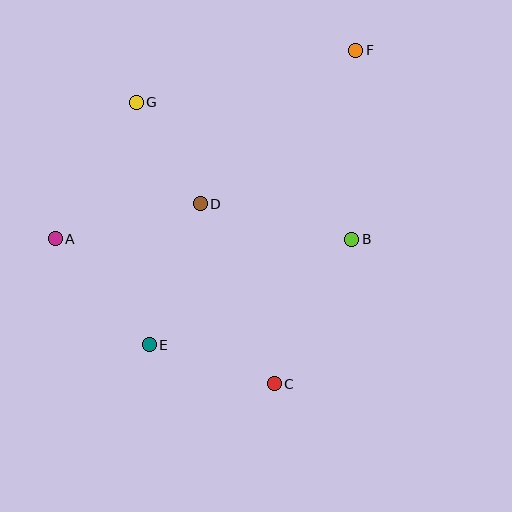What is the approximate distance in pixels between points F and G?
The distance between F and G is approximately 226 pixels.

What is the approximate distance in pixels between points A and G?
The distance between A and G is approximately 159 pixels.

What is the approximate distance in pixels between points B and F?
The distance between B and F is approximately 189 pixels.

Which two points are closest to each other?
Points D and G are closest to each other.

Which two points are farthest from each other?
Points E and F are farthest from each other.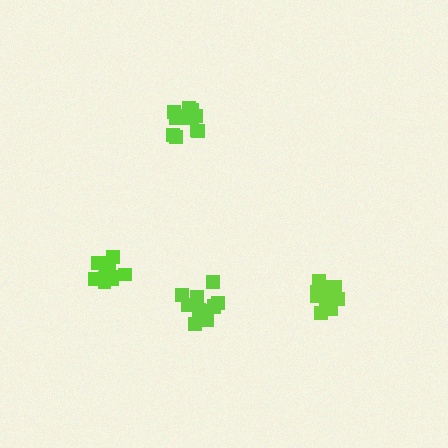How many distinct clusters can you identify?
There are 4 distinct clusters.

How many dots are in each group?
Group 1: 11 dots, Group 2: 12 dots, Group 3: 12 dots, Group 4: 13 dots (48 total).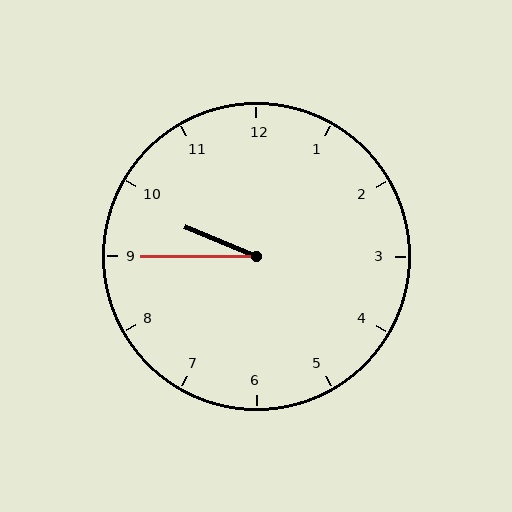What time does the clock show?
9:45.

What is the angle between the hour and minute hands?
Approximately 22 degrees.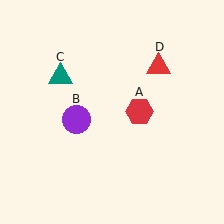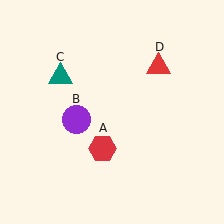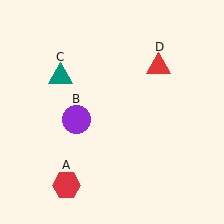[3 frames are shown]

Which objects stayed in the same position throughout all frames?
Purple circle (object B) and teal triangle (object C) and red triangle (object D) remained stationary.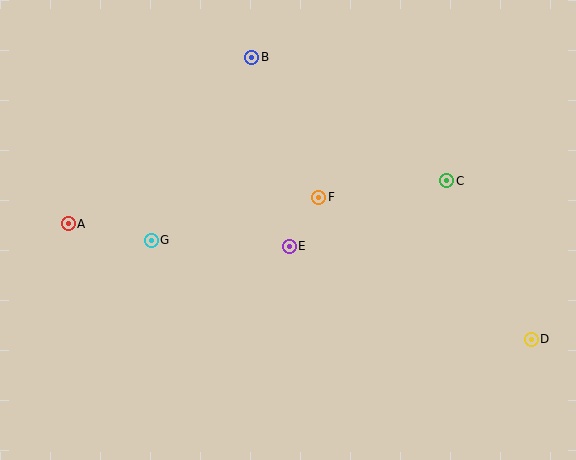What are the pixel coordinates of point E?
Point E is at (289, 247).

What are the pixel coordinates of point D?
Point D is at (531, 339).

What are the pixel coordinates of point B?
Point B is at (252, 57).